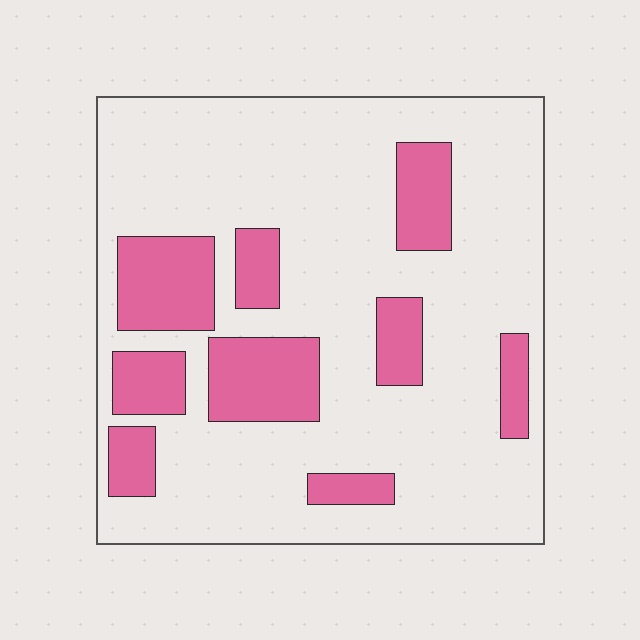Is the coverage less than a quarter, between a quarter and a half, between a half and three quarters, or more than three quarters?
Less than a quarter.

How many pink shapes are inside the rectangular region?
9.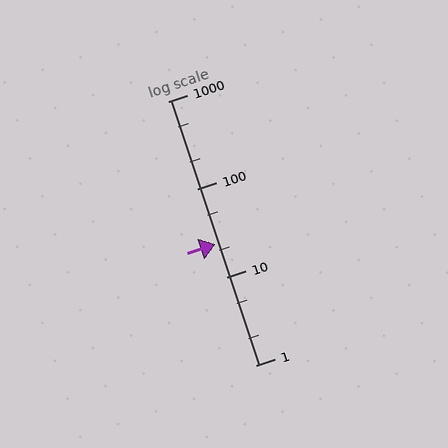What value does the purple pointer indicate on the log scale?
The pointer indicates approximately 24.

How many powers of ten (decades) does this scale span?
The scale spans 3 decades, from 1 to 1000.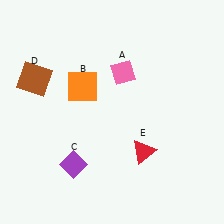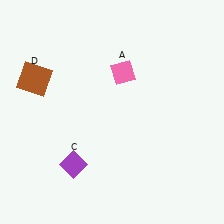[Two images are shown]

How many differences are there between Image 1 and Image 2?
There are 2 differences between the two images.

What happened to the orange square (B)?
The orange square (B) was removed in Image 2. It was in the top-left area of Image 1.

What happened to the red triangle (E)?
The red triangle (E) was removed in Image 2. It was in the bottom-right area of Image 1.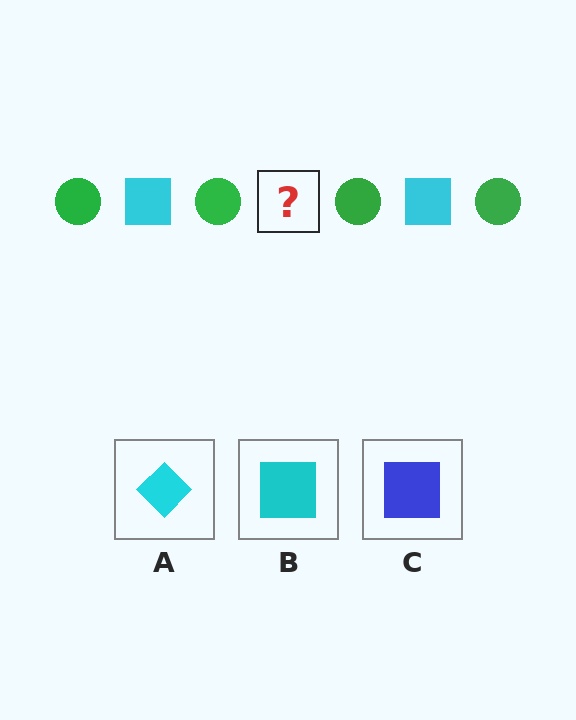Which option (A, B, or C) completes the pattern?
B.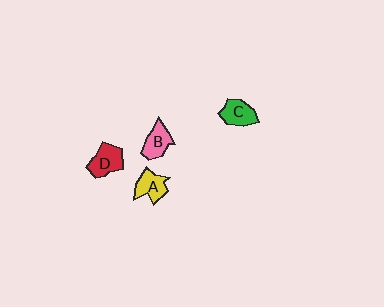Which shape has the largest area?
Shape D (red).